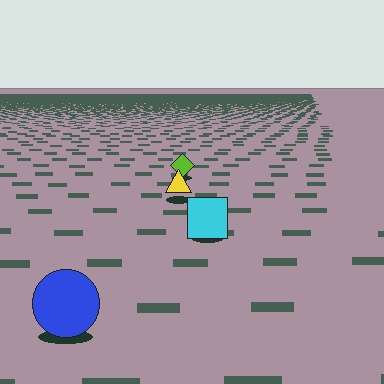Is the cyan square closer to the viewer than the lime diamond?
Yes. The cyan square is closer — you can tell from the texture gradient: the ground texture is coarser near it.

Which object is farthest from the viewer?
The lime diamond is farthest from the viewer. It appears smaller and the ground texture around it is denser.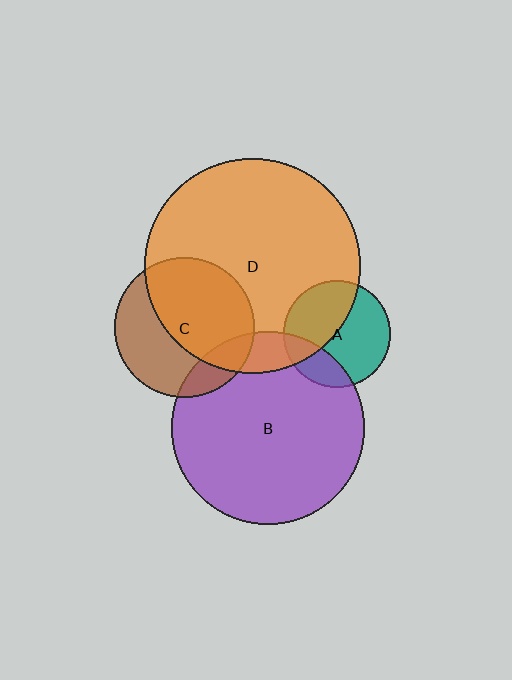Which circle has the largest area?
Circle D (orange).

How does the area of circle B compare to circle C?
Approximately 1.9 times.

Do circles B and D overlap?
Yes.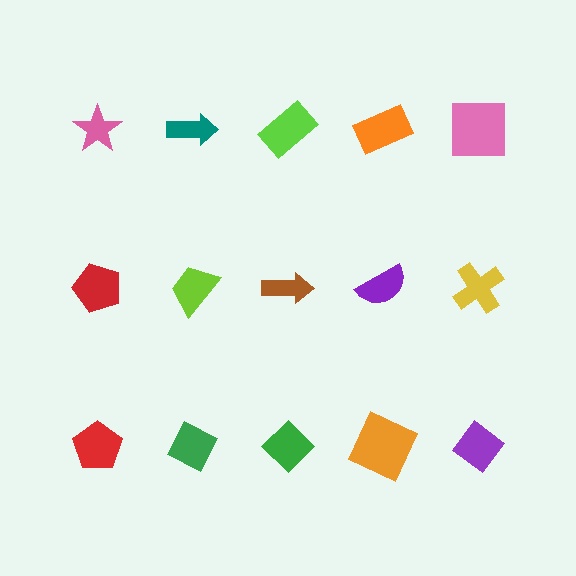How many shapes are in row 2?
5 shapes.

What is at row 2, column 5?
A yellow cross.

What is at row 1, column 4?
An orange rectangle.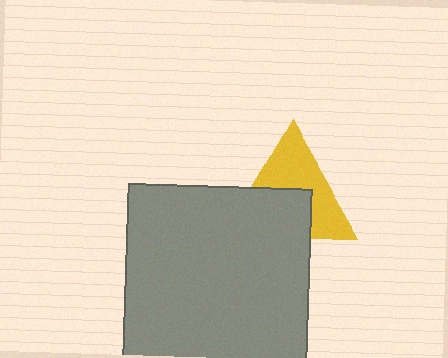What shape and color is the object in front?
The object in front is a gray square.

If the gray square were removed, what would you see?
You would see the complete yellow triangle.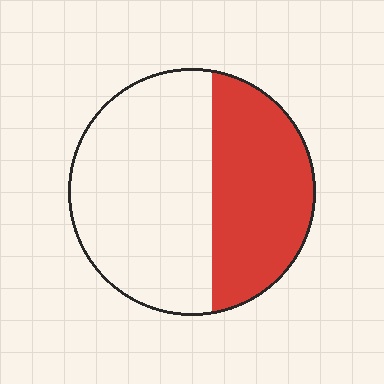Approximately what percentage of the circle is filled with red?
Approximately 40%.